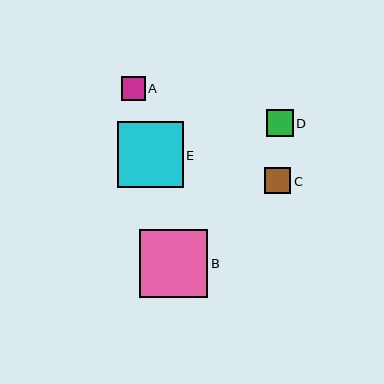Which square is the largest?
Square B is the largest with a size of approximately 69 pixels.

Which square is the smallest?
Square A is the smallest with a size of approximately 24 pixels.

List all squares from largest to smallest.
From largest to smallest: B, E, D, C, A.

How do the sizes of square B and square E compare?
Square B and square E are approximately the same size.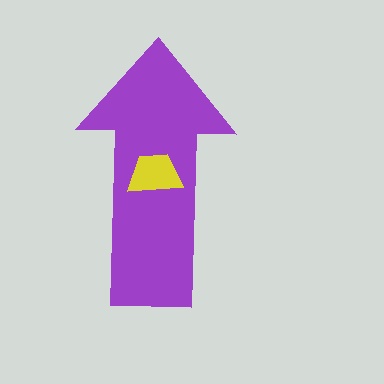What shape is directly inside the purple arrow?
The yellow trapezoid.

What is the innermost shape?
The yellow trapezoid.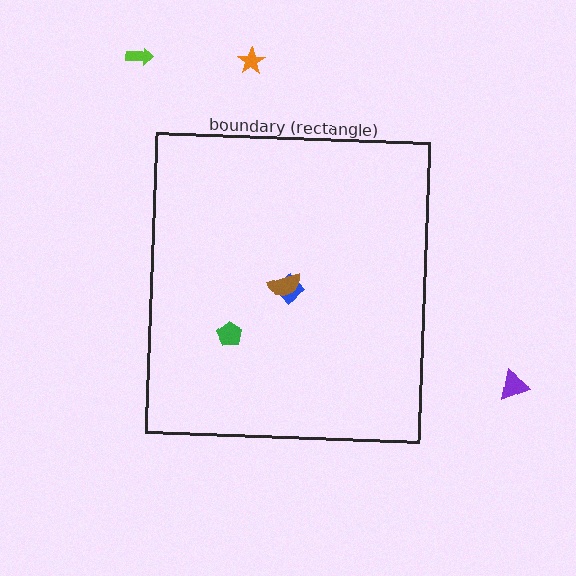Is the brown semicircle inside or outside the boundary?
Inside.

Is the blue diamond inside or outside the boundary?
Inside.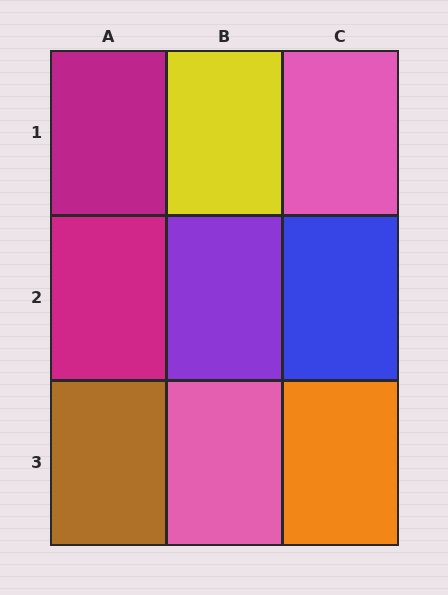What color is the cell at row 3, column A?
Brown.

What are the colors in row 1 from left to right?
Magenta, yellow, pink.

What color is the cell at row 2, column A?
Magenta.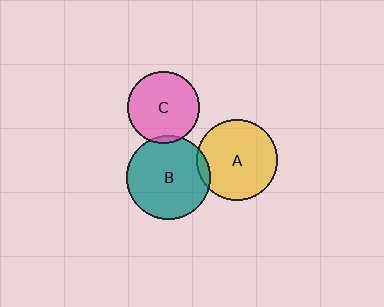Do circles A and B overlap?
Yes.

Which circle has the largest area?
Circle B (teal).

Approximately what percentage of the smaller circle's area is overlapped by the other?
Approximately 5%.